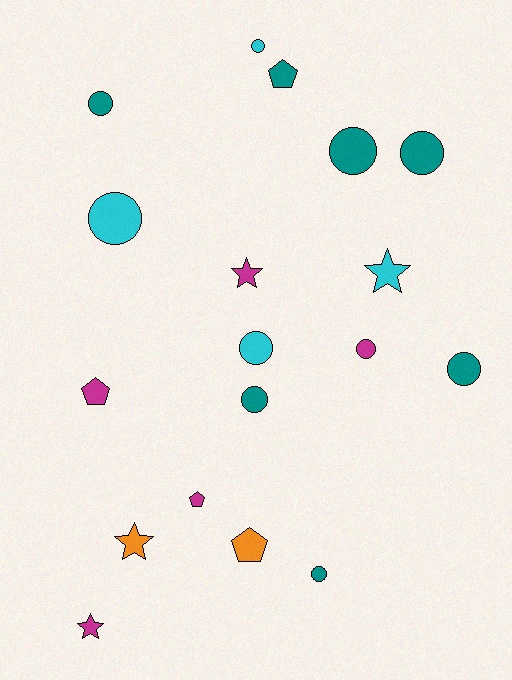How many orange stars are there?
There is 1 orange star.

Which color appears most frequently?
Teal, with 7 objects.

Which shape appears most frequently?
Circle, with 10 objects.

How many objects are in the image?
There are 18 objects.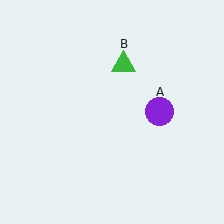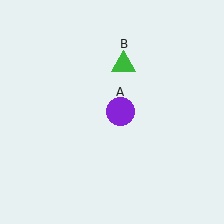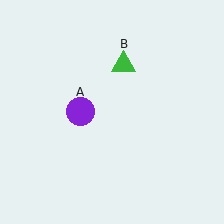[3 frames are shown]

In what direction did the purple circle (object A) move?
The purple circle (object A) moved left.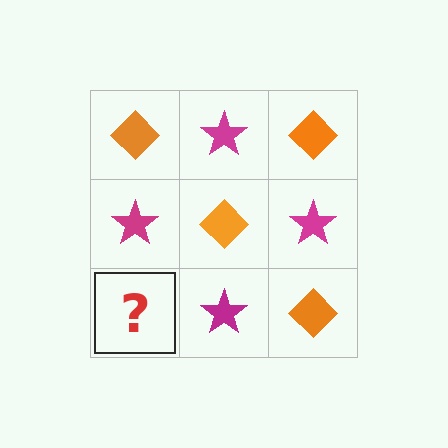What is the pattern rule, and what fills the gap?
The rule is that it alternates orange diamond and magenta star in a checkerboard pattern. The gap should be filled with an orange diamond.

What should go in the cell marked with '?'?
The missing cell should contain an orange diamond.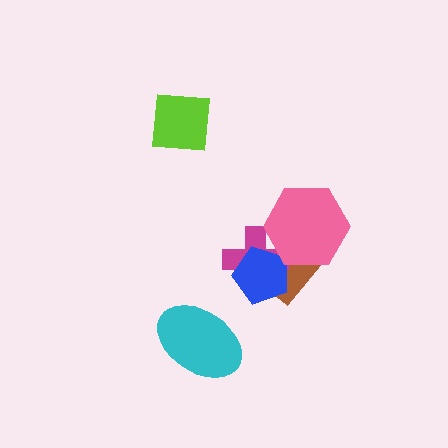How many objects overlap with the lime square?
0 objects overlap with the lime square.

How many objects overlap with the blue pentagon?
3 objects overlap with the blue pentagon.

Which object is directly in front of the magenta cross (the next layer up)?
The blue pentagon is directly in front of the magenta cross.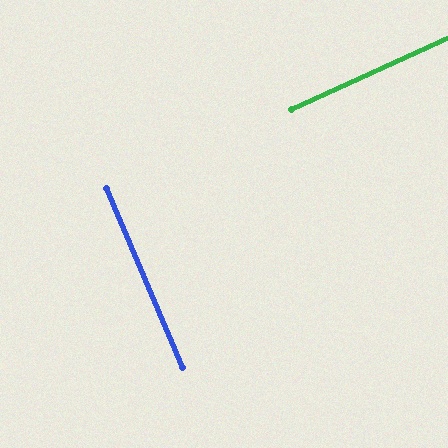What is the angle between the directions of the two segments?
Approximately 89 degrees.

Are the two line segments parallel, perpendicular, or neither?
Perpendicular — they meet at approximately 89°.